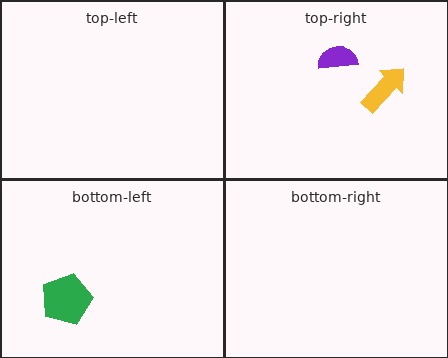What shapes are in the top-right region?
The yellow arrow, the purple semicircle.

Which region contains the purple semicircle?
The top-right region.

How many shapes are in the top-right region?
2.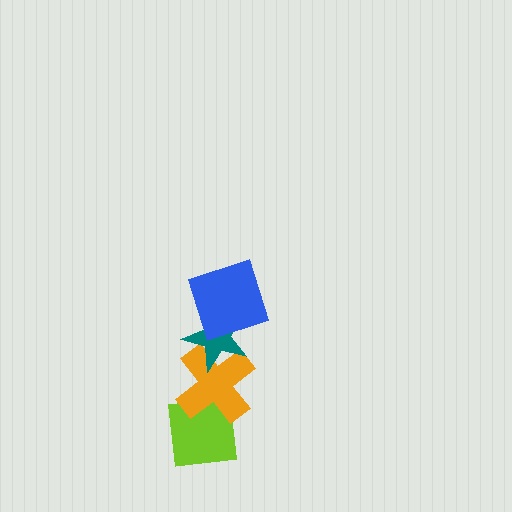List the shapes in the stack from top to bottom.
From top to bottom: the blue square, the teal star, the orange cross, the lime square.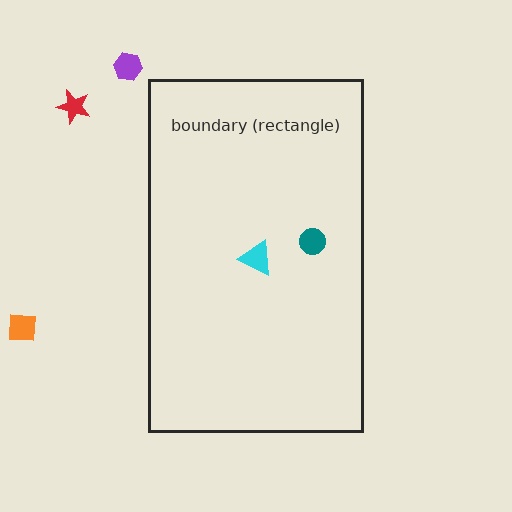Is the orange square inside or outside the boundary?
Outside.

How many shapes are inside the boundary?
2 inside, 3 outside.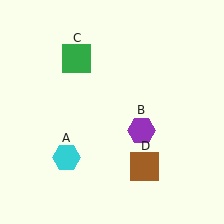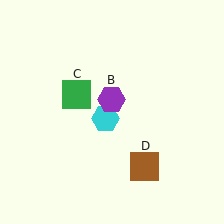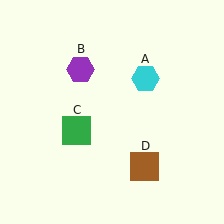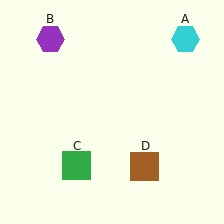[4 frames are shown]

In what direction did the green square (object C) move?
The green square (object C) moved down.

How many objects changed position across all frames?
3 objects changed position: cyan hexagon (object A), purple hexagon (object B), green square (object C).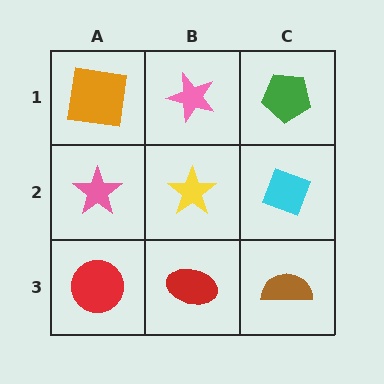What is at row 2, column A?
A pink star.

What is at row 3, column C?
A brown semicircle.